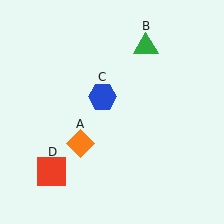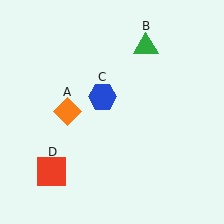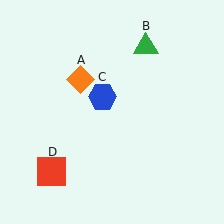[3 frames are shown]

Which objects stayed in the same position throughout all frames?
Green triangle (object B) and blue hexagon (object C) and red square (object D) remained stationary.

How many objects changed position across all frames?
1 object changed position: orange diamond (object A).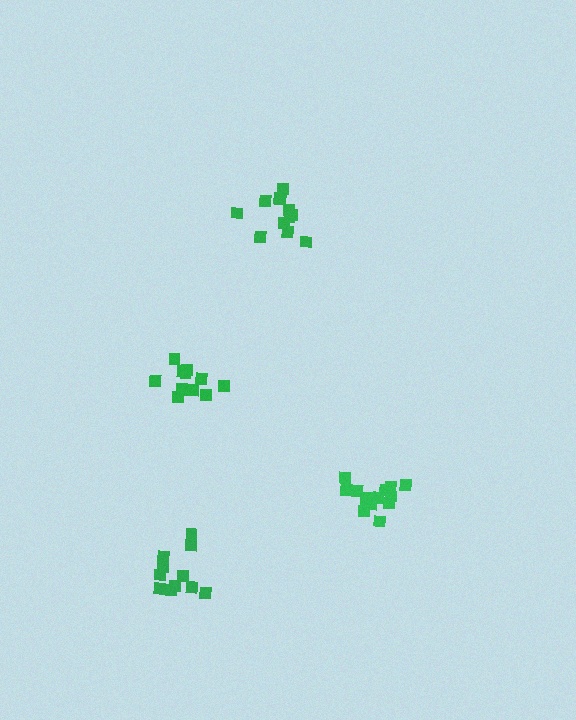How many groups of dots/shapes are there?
There are 4 groups.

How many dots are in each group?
Group 1: 14 dots, Group 2: 12 dots, Group 3: 11 dots, Group 4: 12 dots (49 total).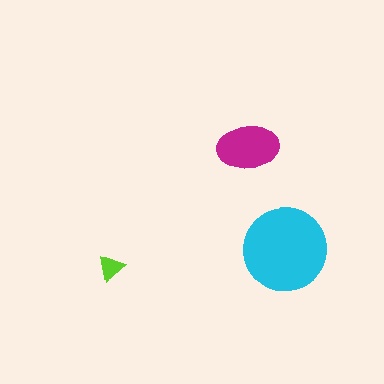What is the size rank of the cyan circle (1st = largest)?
1st.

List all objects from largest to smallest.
The cyan circle, the magenta ellipse, the lime triangle.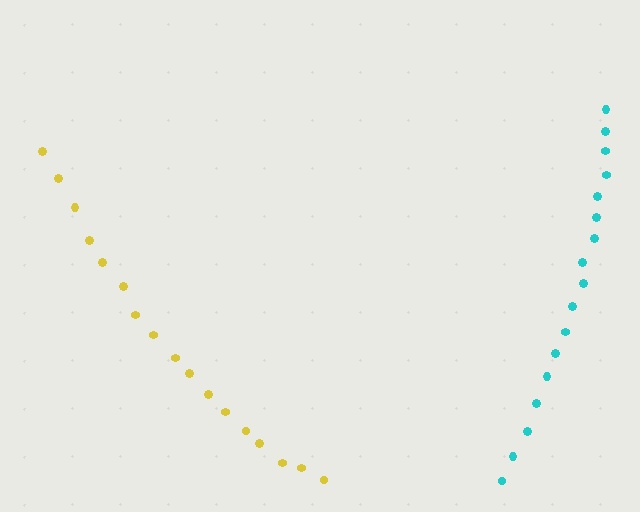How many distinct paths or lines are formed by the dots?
There are 2 distinct paths.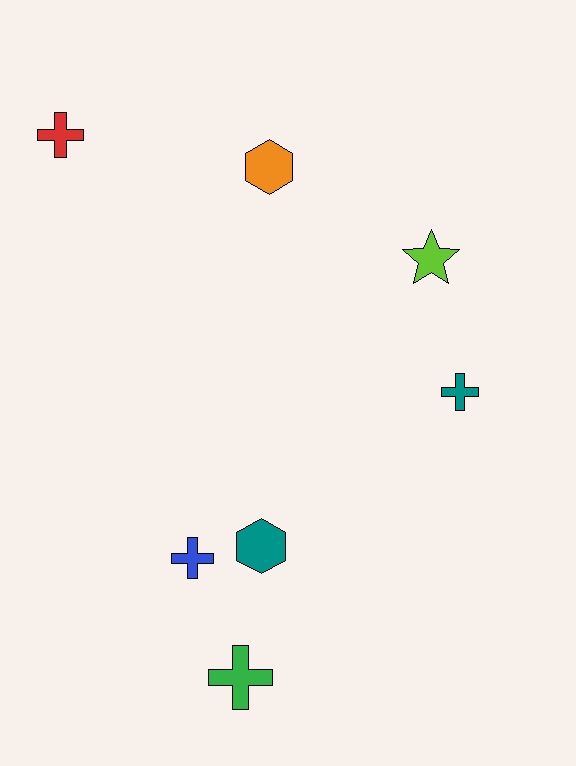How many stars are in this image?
There is 1 star.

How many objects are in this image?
There are 7 objects.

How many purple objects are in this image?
There are no purple objects.